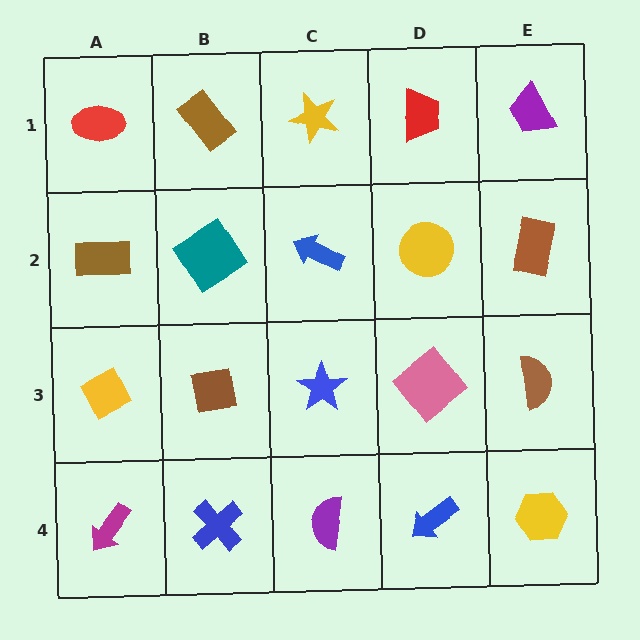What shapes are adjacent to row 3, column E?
A brown rectangle (row 2, column E), a yellow hexagon (row 4, column E), a pink diamond (row 3, column D).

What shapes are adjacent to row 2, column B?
A brown rectangle (row 1, column B), a brown square (row 3, column B), a brown rectangle (row 2, column A), a blue arrow (row 2, column C).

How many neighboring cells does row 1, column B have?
3.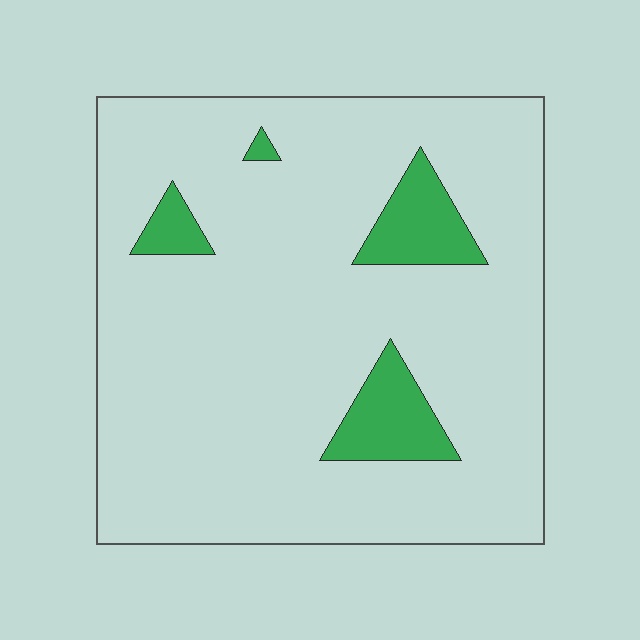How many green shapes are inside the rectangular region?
4.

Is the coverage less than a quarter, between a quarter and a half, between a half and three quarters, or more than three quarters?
Less than a quarter.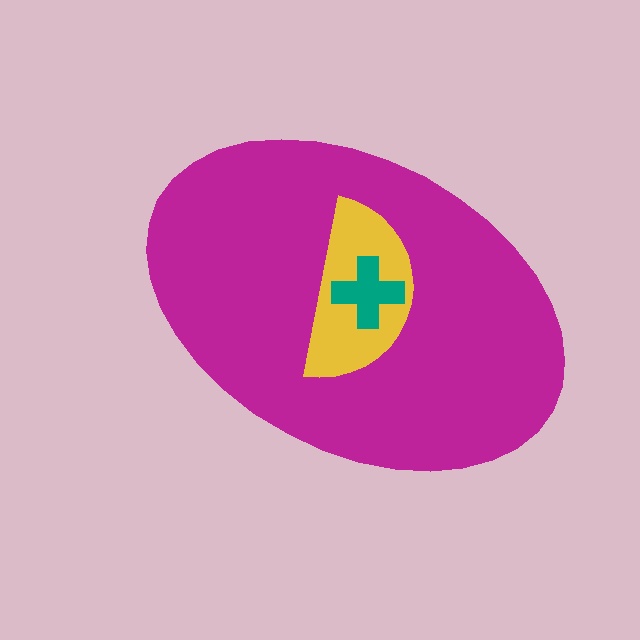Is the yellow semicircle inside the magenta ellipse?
Yes.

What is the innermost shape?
The teal cross.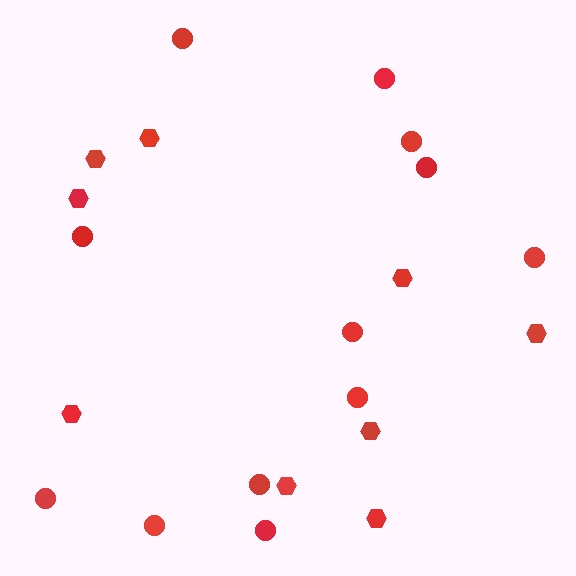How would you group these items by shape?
There are 2 groups: one group of circles (12) and one group of hexagons (9).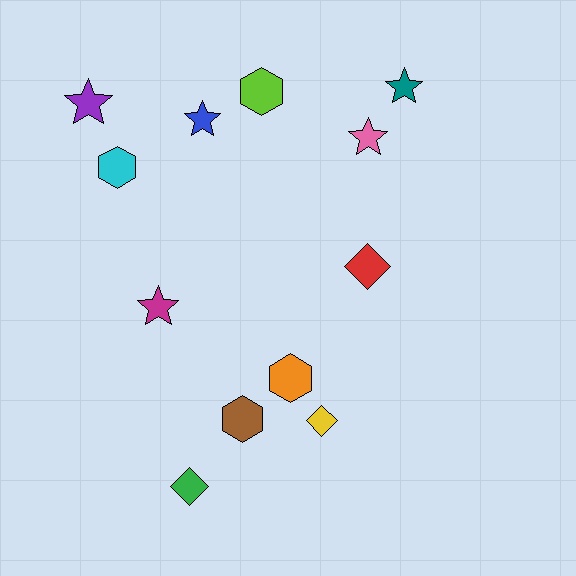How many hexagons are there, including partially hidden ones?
There are 4 hexagons.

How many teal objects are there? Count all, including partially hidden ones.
There is 1 teal object.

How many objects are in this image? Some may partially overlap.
There are 12 objects.